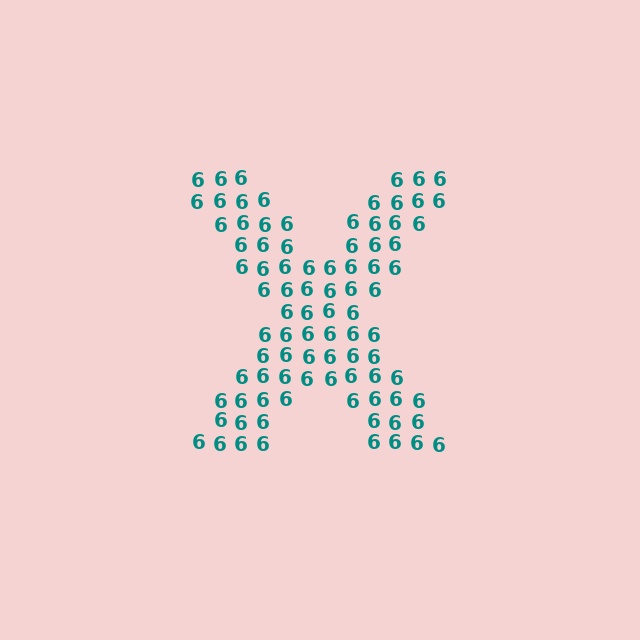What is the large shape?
The large shape is the letter X.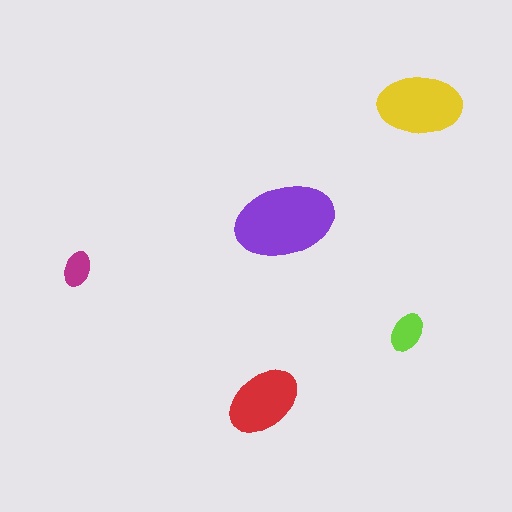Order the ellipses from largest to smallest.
the purple one, the yellow one, the red one, the lime one, the magenta one.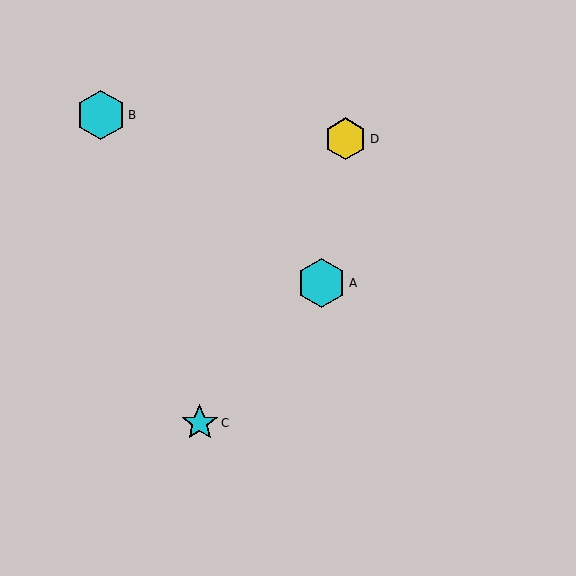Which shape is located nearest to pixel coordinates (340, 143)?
The yellow hexagon (labeled D) at (346, 139) is nearest to that location.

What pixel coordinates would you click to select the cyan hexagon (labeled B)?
Click at (101, 115) to select the cyan hexagon B.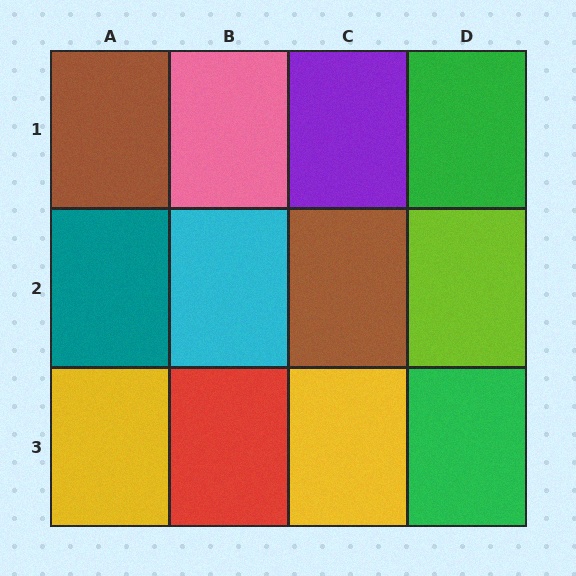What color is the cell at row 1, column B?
Pink.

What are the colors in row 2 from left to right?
Teal, cyan, brown, lime.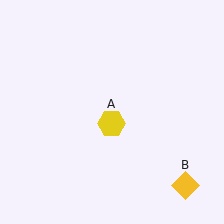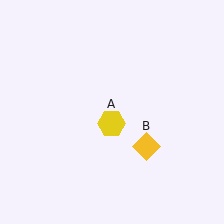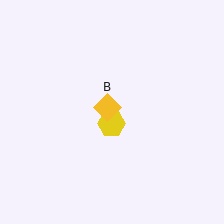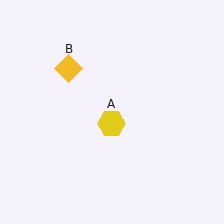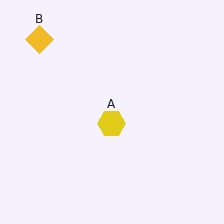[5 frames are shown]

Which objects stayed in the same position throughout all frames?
Yellow hexagon (object A) remained stationary.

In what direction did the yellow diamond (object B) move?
The yellow diamond (object B) moved up and to the left.